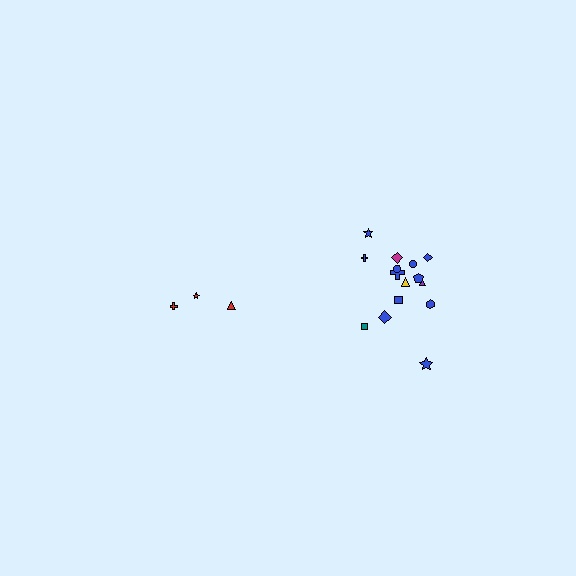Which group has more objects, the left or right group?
The right group.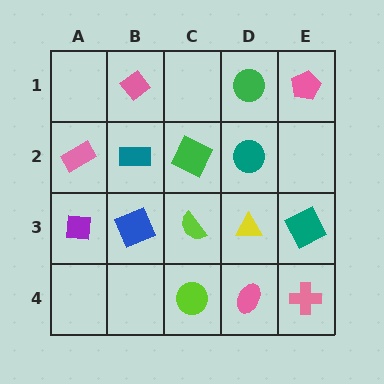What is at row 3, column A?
A purple square.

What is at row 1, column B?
A pink diamond.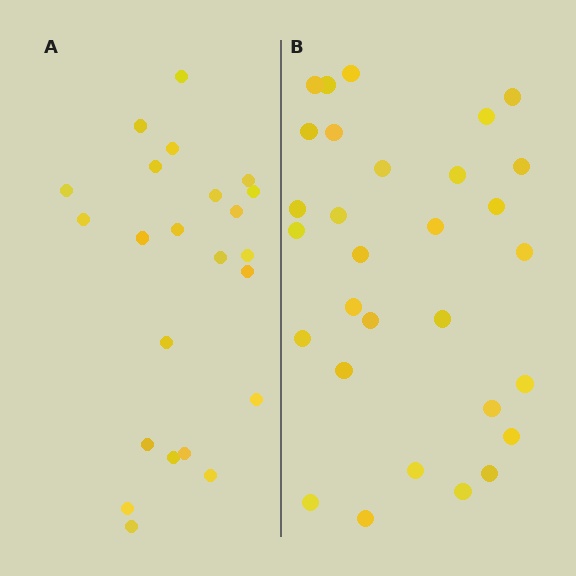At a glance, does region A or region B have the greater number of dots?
Region B (the right region) has more dots.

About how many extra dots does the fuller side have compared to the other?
Region B has roughly 8 or so more dots than region A.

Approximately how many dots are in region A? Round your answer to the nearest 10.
About 20 dots. (The exact count is 23, which rounds to 20.)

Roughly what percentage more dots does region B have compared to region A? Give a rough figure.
About 30% more.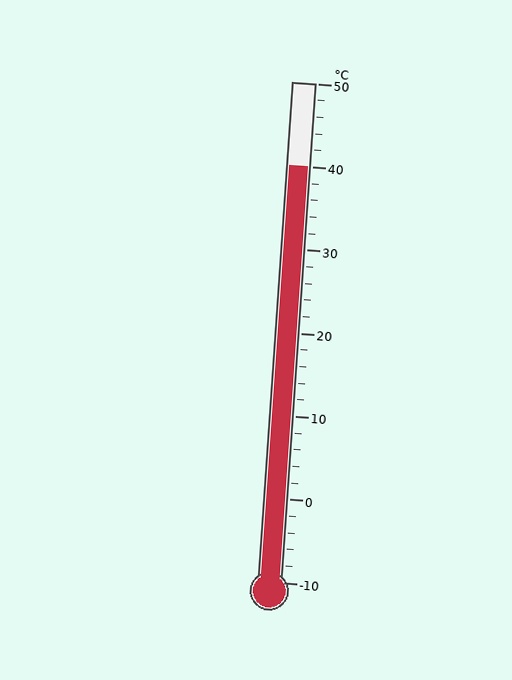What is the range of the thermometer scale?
The thermometer scale ranges from -10°C to 50°C.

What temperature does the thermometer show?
The thermometer shows approximately 40°C.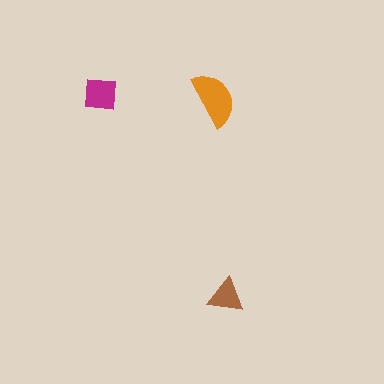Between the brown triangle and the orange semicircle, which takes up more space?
The orange semicircle.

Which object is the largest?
The orange semicircle.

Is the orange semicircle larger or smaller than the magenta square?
Larger.